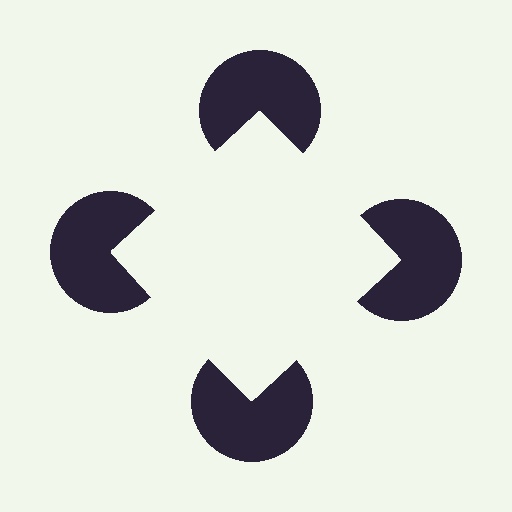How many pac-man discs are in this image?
There are 4 — one at each vertex of the illusory square.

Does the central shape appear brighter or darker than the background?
It typically appears slightly brighter than the background, even though no actual brightness change is drawn.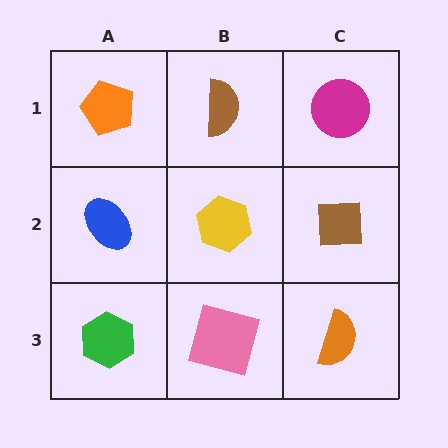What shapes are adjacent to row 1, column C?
A brown square (row 2, column C), a brown semicircle (row 1, column B).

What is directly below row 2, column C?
An orange semicircle.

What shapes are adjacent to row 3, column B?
A yellow hexagon (row 2, column B), a green hexagon (row 3, column A), an orange semicircle (row 3, column C).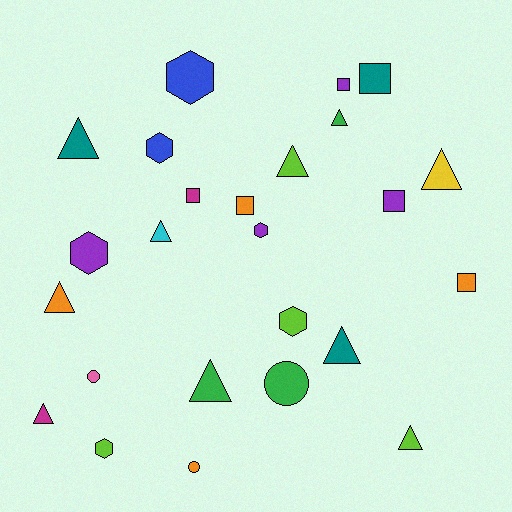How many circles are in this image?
There are 3 circles.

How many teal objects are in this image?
There are 3 teal objects.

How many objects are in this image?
There are 25 objects.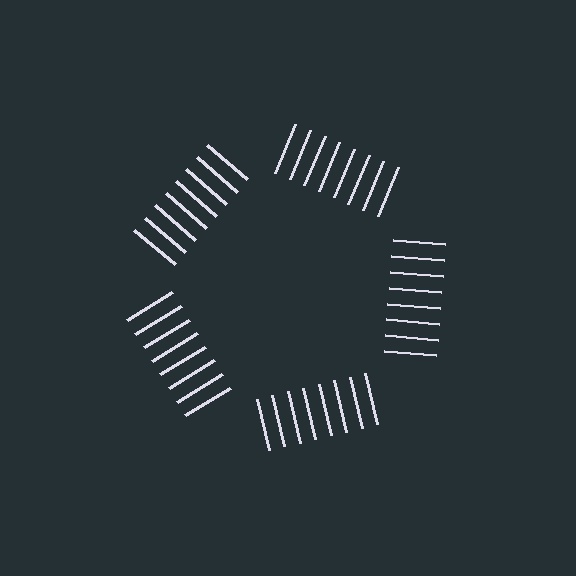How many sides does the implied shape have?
5 sides — the line-ends trace a pentagon.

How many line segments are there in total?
40 — 8 along each of the 5 edges.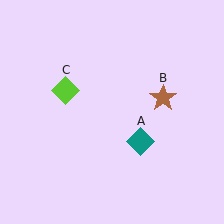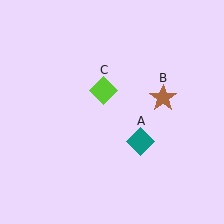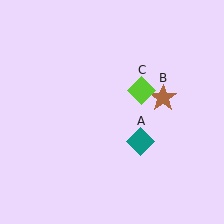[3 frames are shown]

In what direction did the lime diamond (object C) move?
The lime diamond (object C) moved right.